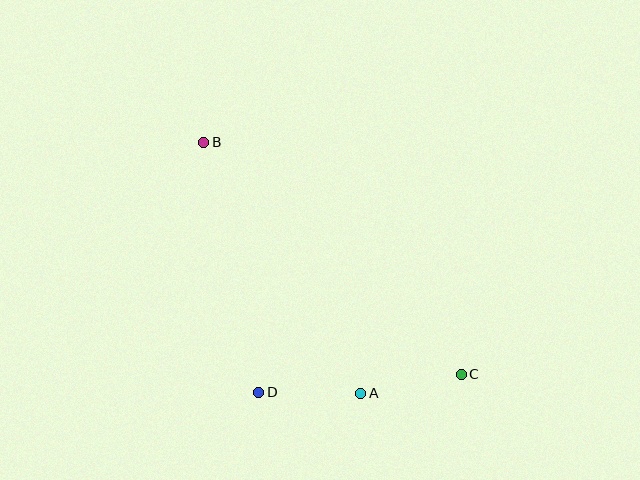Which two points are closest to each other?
Points A and D are closest to each other.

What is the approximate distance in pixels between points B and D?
The distance between B and D is approximately 256 pixels.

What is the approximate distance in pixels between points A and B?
The distance between A and B is approximately 296 pixels.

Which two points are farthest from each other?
Points B and C are farthest from each other.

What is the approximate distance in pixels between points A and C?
The distance between A and C is approximately 103 pixels.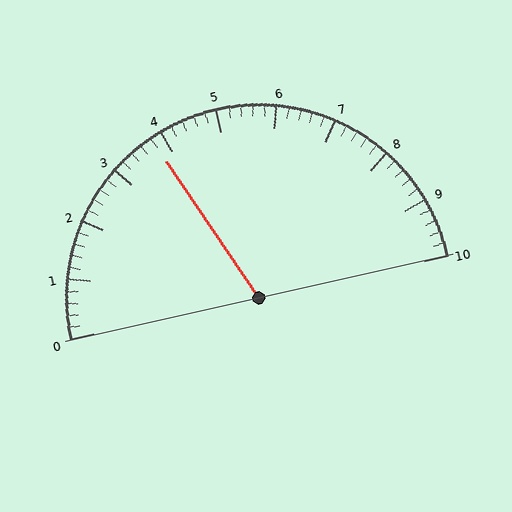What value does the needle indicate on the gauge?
The needle indicates approximately 3.8.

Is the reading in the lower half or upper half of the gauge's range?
The reading is in the lower half of the range (0 to 10).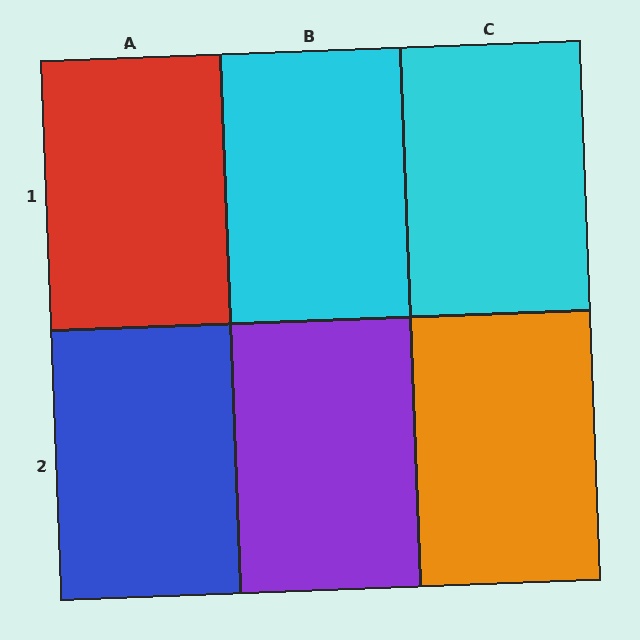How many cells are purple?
1 cell is purple.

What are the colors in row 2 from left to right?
Blue, purple, orange.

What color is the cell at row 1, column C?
Cyan.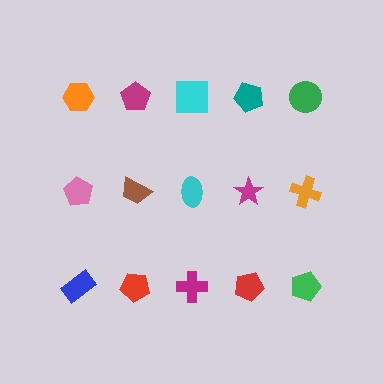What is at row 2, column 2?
A brown trapezoid.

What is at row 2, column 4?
A magenta star.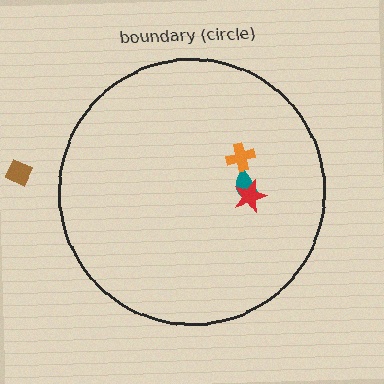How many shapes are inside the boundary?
3 inside, 1 outside.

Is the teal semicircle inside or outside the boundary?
Inside.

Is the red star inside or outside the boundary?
Inside.